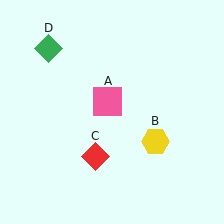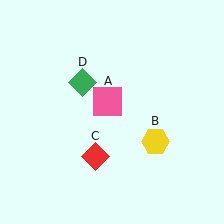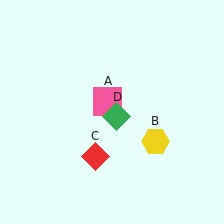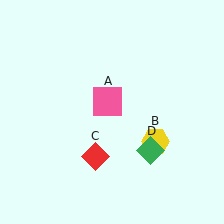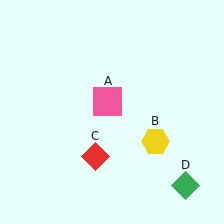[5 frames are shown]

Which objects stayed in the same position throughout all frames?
Pink square (object A) and yellow hexagon (object B) and red diamond (object C) remained stationary.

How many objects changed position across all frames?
1 object changed position: green diamond (object D).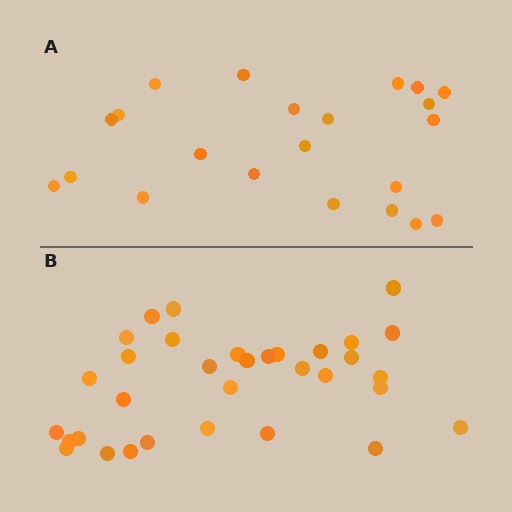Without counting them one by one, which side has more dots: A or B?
Region B (the bottom region) has more dots.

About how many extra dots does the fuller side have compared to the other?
Region B has roughly 12 or so more dots than region A.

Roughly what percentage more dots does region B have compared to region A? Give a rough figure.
About 50% more.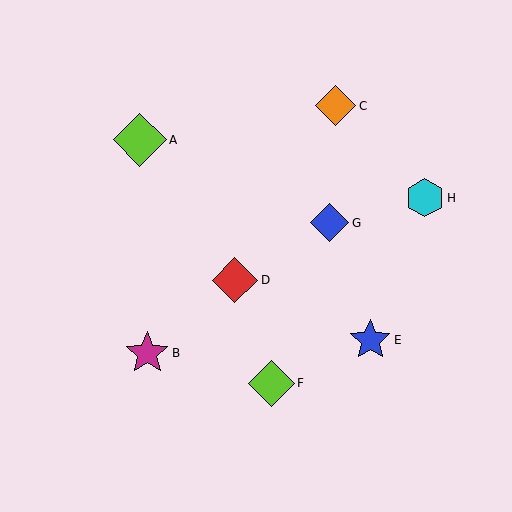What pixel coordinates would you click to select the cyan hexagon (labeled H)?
Click at (425, 198) to select the cyan hexagon H.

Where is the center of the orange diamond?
The center of the orange diamond is at (336, 106).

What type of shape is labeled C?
Shape C is an orange diamond.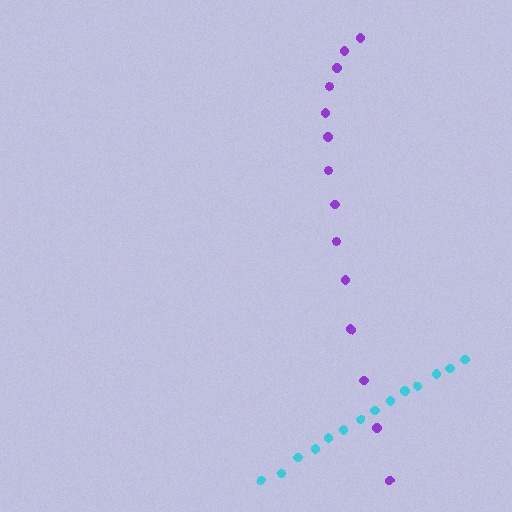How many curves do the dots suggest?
There are 2 distinct paths.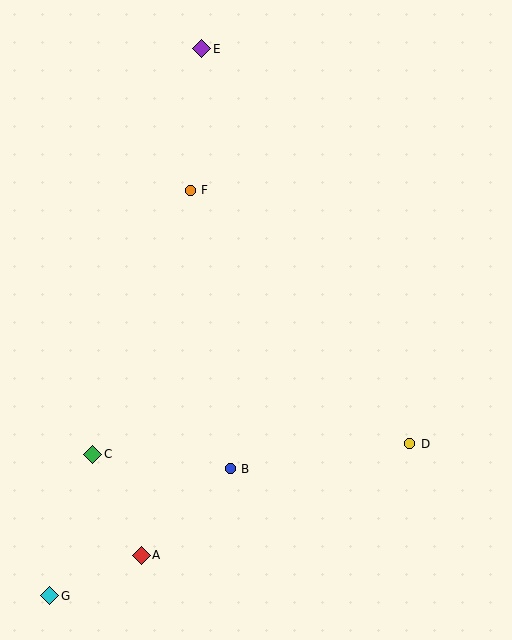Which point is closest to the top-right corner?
Point E is closest to the top-right corner.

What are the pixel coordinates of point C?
Point C is at (93, 454).